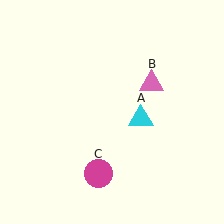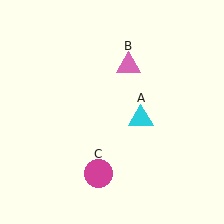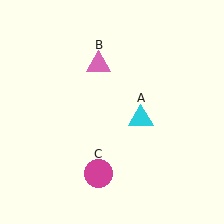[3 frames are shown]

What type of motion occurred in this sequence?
The pink triangle (object B) rotated counterclockwise around the center of the scene.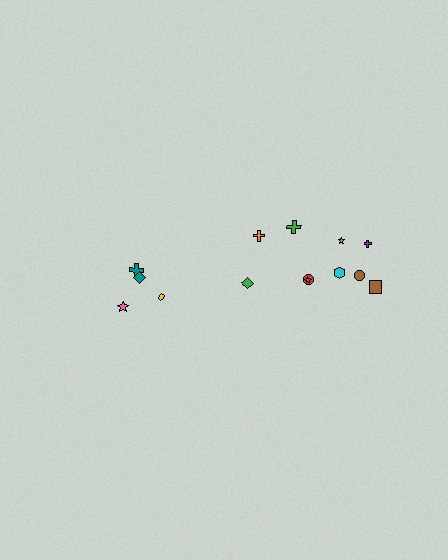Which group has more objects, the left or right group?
The right group.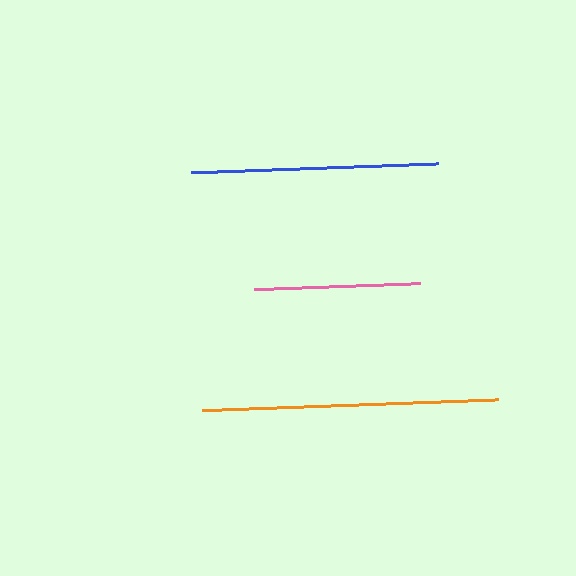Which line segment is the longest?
The orange line is the longest at approximately 296 pixels.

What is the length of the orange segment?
The orange segment is approximately 296 pixels long.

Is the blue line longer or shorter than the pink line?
The blue line is longer than the pink line.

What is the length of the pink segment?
The pink segment is approximately 166 pixels long.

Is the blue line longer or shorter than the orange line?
The orange line is longer than the blue line.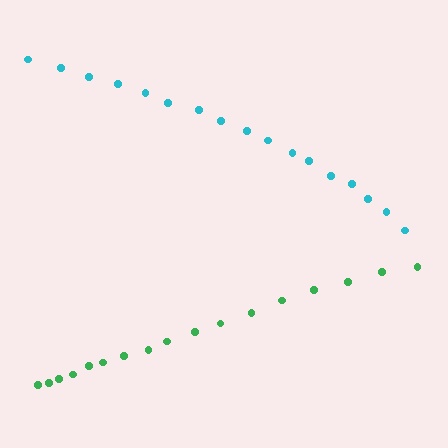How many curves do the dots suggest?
There are 2 distinct paths.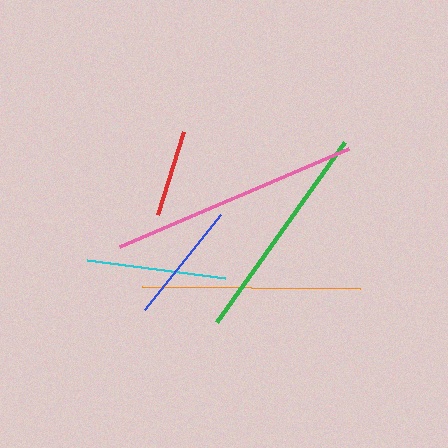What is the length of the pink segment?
The pink segment is approximately 249 pixels long.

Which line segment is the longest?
The pink line is the longest at approximately 249 pixels.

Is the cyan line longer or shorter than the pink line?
The pink line is longer than the cyan line.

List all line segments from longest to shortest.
From longest to shortest: pink, green, orange, cyan, blue, red.